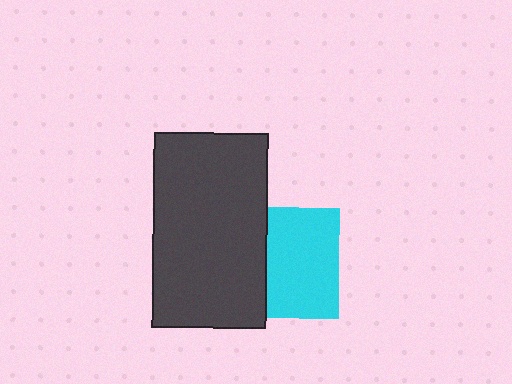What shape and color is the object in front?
The object in front is a dark gray rectangle.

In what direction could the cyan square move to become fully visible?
The cyan square could move right. That would shift it out from behind the dark gray rectangle entirely.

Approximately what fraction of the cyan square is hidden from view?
Roughly 35% of the cyan square is hidden behind the dark gray rectangle.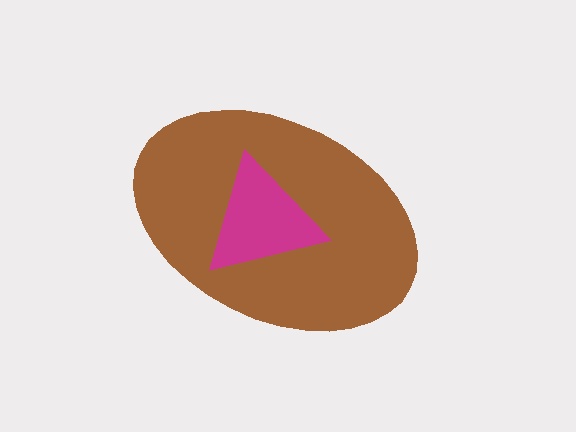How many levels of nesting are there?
2.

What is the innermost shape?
The magenta triangle.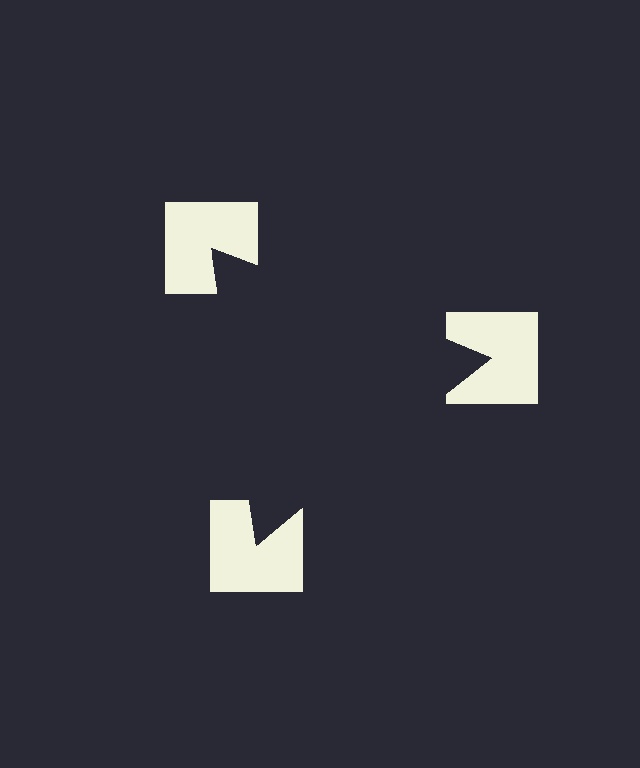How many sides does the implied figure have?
3 sides.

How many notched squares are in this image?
There are 3 — one at each vertex of the illusory triangle.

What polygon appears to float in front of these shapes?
An illusory triangle — its edges are inferred from the aligned wedge cuts in the notched squares, not physically drawn.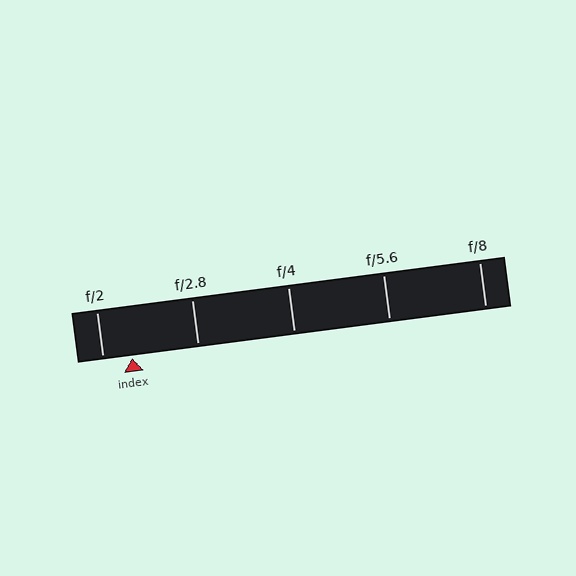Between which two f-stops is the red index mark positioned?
The index mark is between f/2 and f/2.8.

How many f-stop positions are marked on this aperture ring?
There are 5 f-stop positions marked.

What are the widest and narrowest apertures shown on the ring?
The widest aperture shown is f/2 and the narrowest is f/8.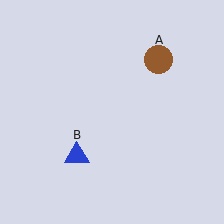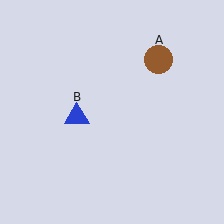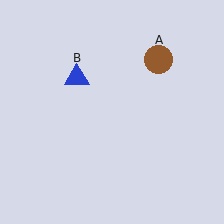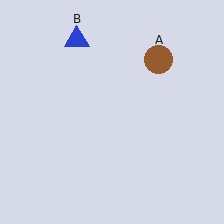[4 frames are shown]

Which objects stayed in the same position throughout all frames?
Brown circle (object A) remained stationary.